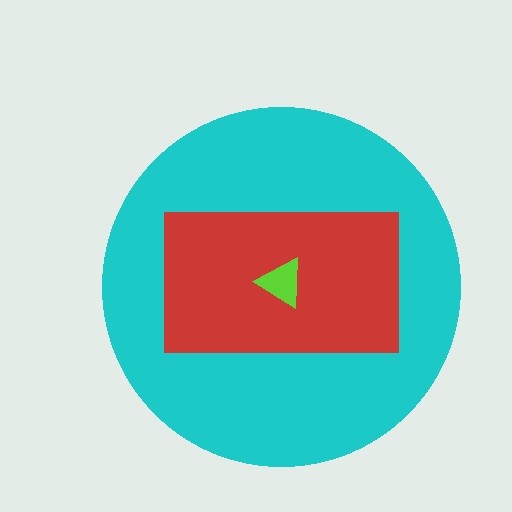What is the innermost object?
The lime triangle.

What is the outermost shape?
The cyan circle.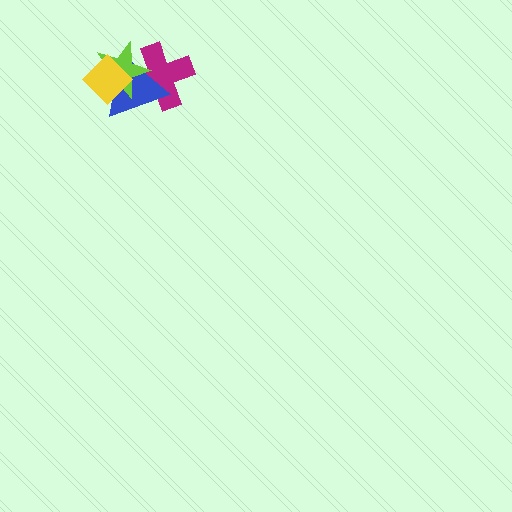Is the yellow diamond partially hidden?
No, no other shape covers it.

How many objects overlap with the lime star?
3 objects overlap with the lime star.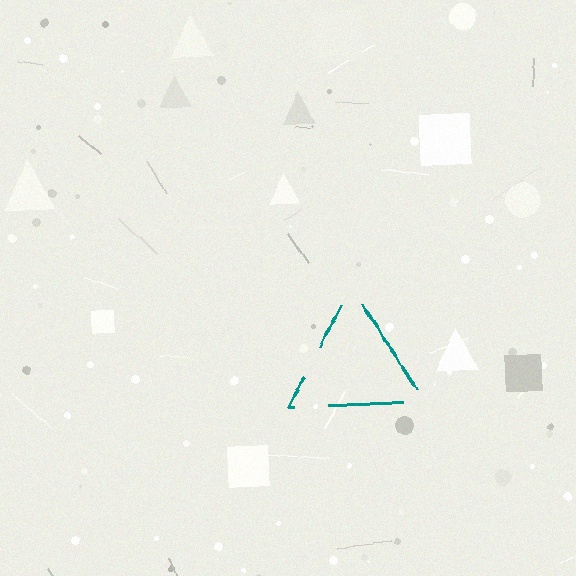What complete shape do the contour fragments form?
The contour fragments form a triangle.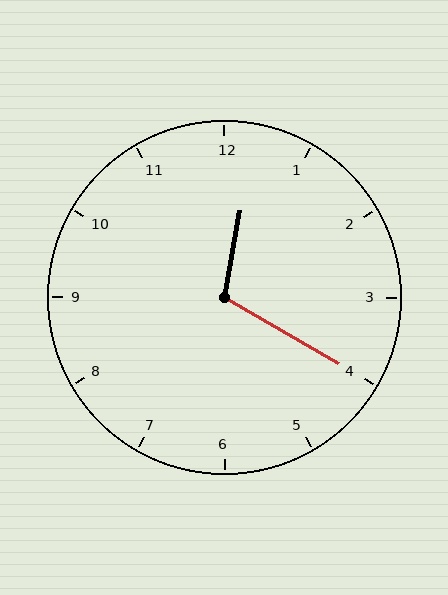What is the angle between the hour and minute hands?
Approximately 110 degrees.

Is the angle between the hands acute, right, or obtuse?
It is obtuse.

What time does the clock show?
12:20.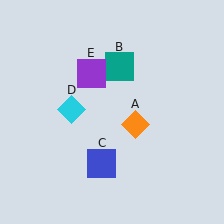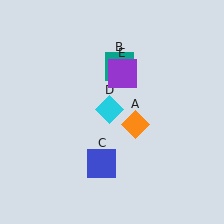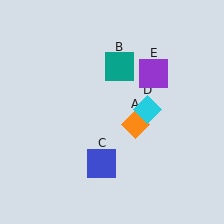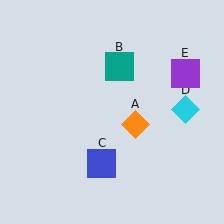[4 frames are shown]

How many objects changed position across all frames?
2 objects changed position: cyan diamond (object D), purple square (object E).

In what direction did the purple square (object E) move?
The purple square (object E) moved right.